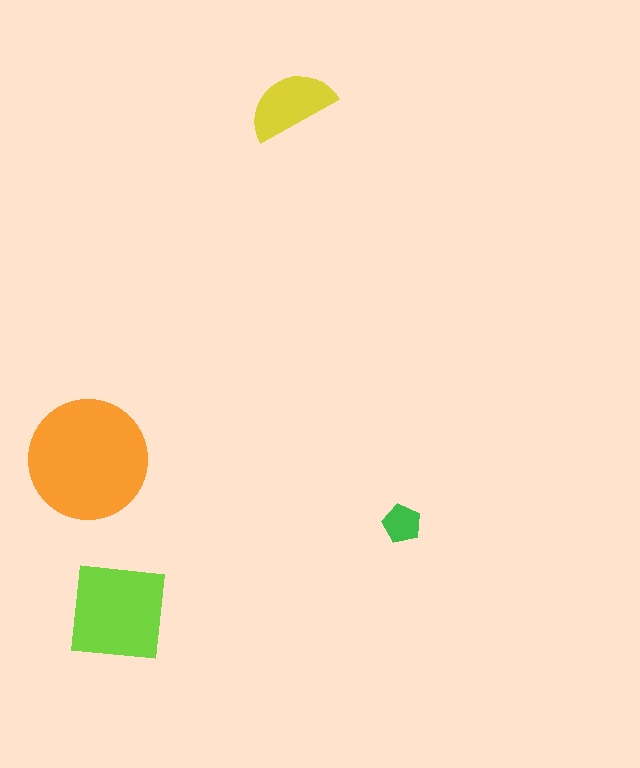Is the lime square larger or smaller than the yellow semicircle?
Larger.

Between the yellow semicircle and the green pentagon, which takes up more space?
The yellow semicircle.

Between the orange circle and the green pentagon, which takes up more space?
The orange circle.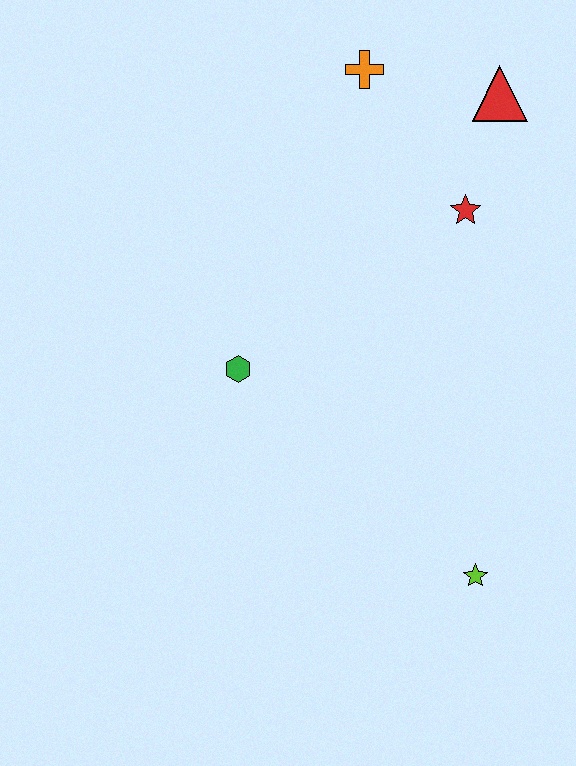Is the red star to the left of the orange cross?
No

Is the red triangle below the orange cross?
Yes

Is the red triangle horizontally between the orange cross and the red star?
No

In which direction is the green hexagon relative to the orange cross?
The green hexagon is below the orange cross.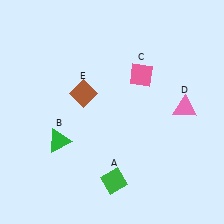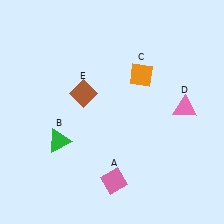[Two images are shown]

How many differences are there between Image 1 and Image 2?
There are 2 differences between the two images.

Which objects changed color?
A changed from green to pink. C changed from pink to orange.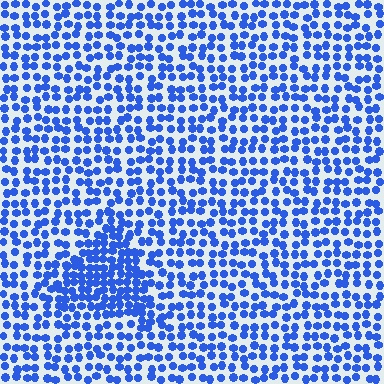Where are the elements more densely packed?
The elements are more densely packed inside the triangle boundary.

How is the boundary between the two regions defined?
The boundary is defined by a change in element density (approximately 1.8x ratio). All elements are the same color, size, and shape.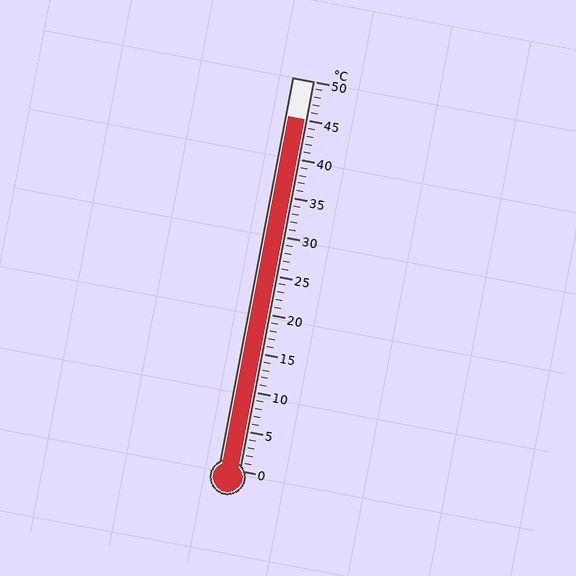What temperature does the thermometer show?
The thermometer shows approximately 45°C.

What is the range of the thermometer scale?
The thermometer scale ranges from 0°C to 50°C.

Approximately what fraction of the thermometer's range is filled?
The thermometer is filled to approximately 90% of its range.